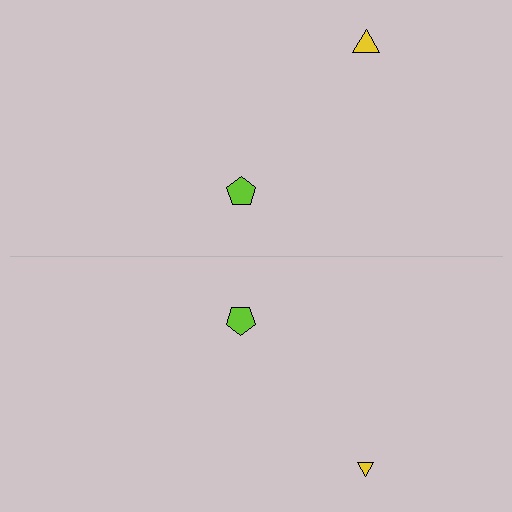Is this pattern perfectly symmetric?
No, the pattern is not perfectly symmetric. The yellow triangle on the bottom side has a different size than its mirror counterpart.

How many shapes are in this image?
There are 4 shapes in this image.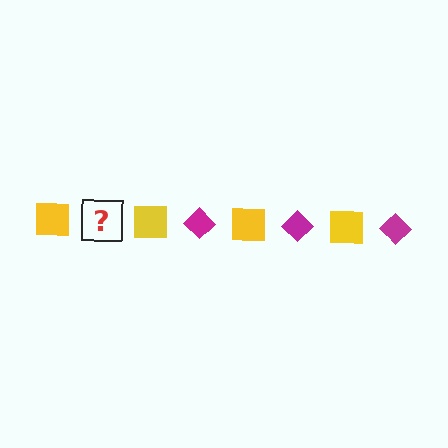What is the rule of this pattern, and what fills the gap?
The rule is that the pattern alternates between yellow square and magenta diamond. The gap should be filled with a magenta diamond.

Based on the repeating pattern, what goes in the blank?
The blank should be a magenta diamond.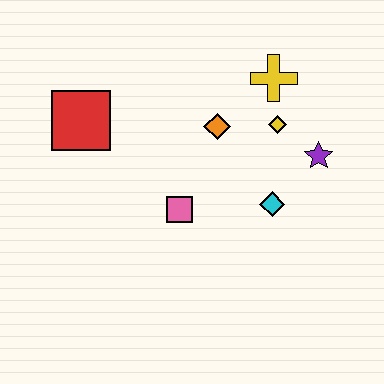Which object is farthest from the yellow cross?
The red square is farthest from the yellow cross.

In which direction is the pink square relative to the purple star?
The pink square is to the left of the purple star.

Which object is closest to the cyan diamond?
The purple star is closest to the cyan diamond.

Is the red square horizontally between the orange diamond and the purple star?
No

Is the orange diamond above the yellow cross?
No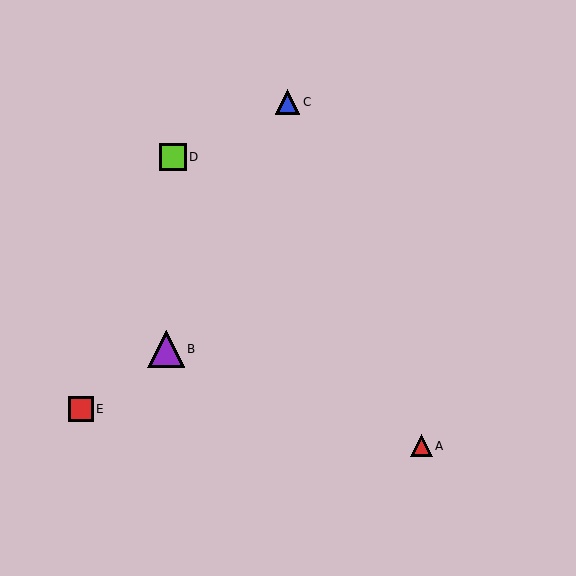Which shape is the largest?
The purple triangle (labeled B) is the largest.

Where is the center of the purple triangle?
The center of the purple triangle is at (166, 349).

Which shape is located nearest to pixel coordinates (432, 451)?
The red triangle (labeled A) at (421, 446) is nearest to that location.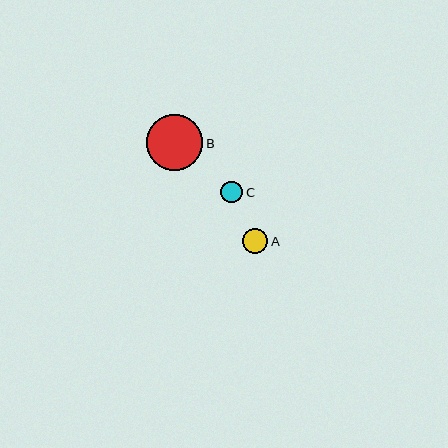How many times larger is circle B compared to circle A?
Circle B is approximately 2.3 times the size of circle A.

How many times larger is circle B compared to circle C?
Circle B is approximately 2.6 times the size of circle C.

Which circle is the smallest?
Circle C is the smallest with a size of approximately 22 pixels.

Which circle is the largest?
Circle B is the largest with a size of approximately 56 pixels.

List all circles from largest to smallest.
From largest to smallest: B, A, C.